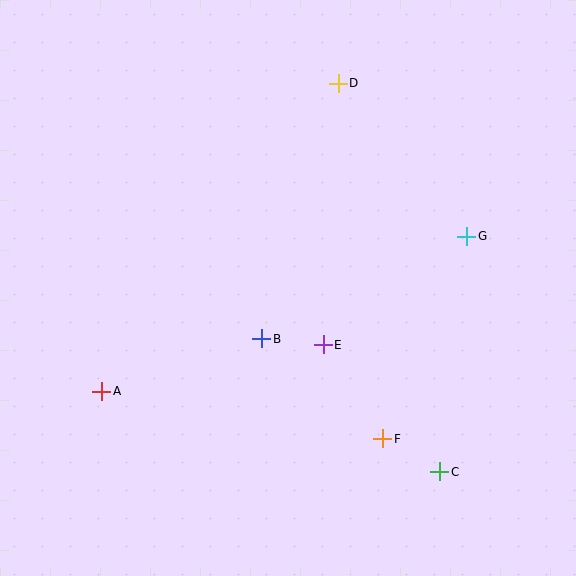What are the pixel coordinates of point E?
Point E is at (323, 345).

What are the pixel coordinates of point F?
Point F is at (383, 439).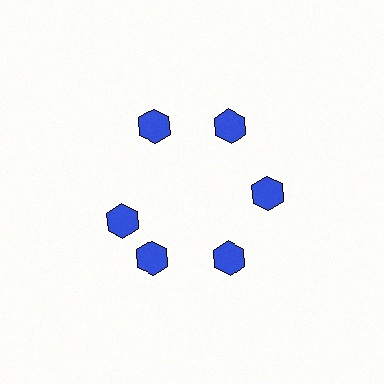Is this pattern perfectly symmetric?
No. The 6 blue hexagons are arranged in a ring, but one element near the 9 o'clock position is rotated out of alignment along the ring, breaking the 6-fold rotational symmetry.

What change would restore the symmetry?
The symmetry would be restored by rotating it back into even spacing with its neighbors so that all 6 hexagons sit at equal angles and equal distance from the center.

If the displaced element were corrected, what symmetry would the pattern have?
It would have 6-fold rotational symmetry — the pattern would map onto itself every 60 degrees.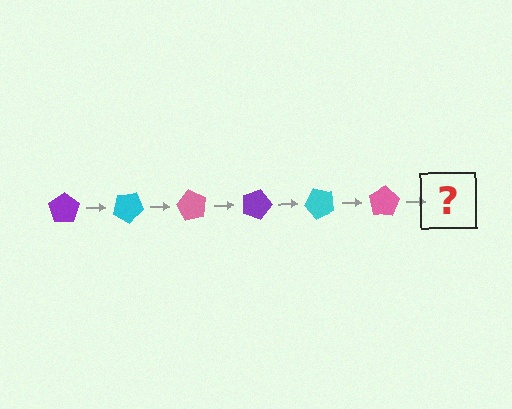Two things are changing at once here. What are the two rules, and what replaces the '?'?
The two rules are that it rotates 30 degrees each step and the color cycles through purple, cyan, and pink. The '?' should be a purple pentagon, rotated 180 degrees from the start.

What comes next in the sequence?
The next element should be a purple pentagon, rotated 180 degrees from the start.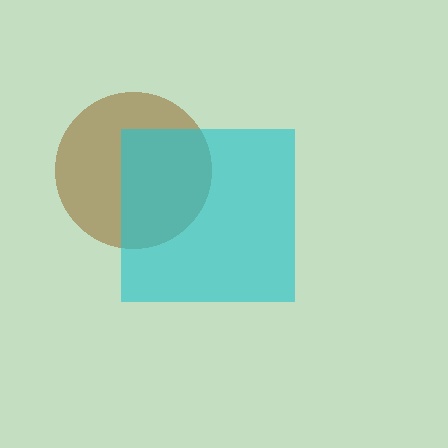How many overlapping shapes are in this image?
There are 2 overlapping shapes in the image.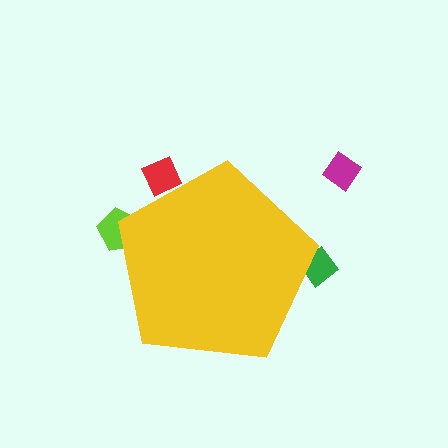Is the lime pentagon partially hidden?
Yes, the lime pentagon is partially hidden behind the yellow pentagon.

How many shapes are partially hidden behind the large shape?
3 shapes are partially hidden.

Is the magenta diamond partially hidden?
No, the magenta diamond is fully visible.